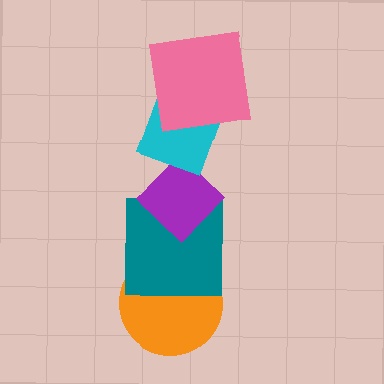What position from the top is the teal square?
The teal square is 4th from the top.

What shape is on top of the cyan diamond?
The pink square is on top of the cyan diamond.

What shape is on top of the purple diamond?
The cyan diamond is on top of the purple diamond.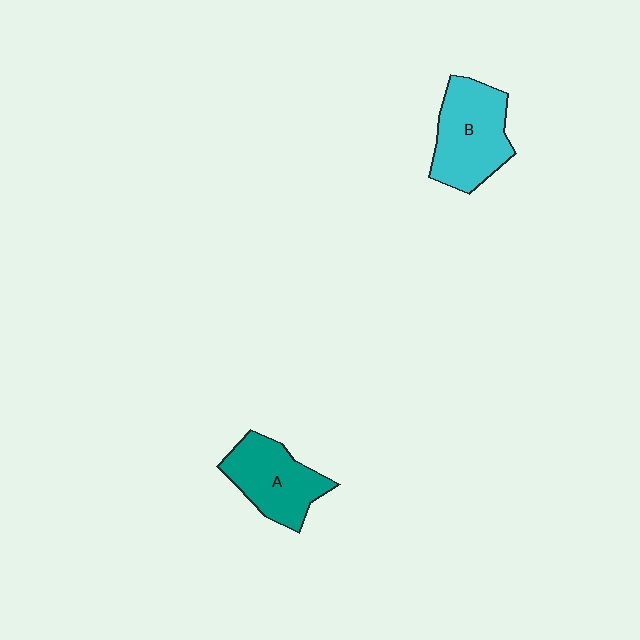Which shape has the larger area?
Shape B (cyan).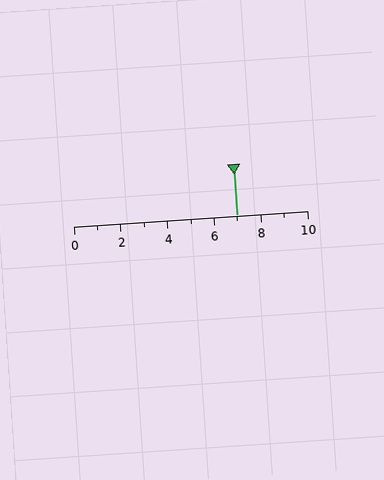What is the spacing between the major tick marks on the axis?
The major ticks are spaced 2 apart.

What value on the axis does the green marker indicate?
The marker indicates approximately 7.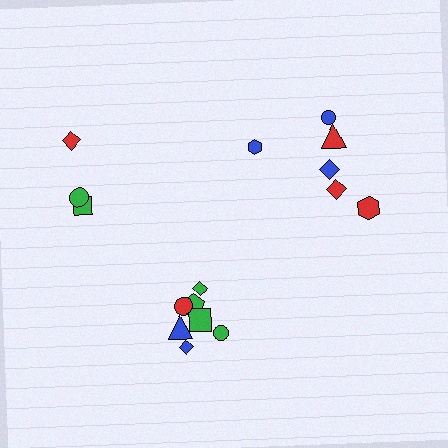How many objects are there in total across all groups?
There are 16 objects.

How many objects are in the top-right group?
There are 6 objects.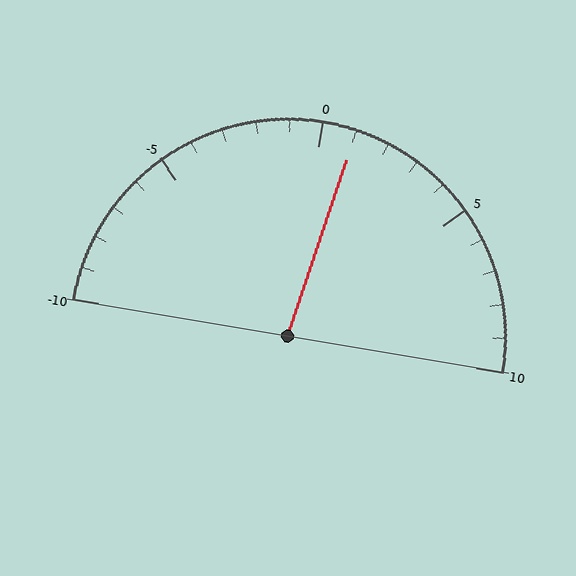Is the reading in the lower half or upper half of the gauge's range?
The reading is in the upper half of the range (-10 to 10).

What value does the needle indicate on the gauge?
The needle indicates approximately 1.